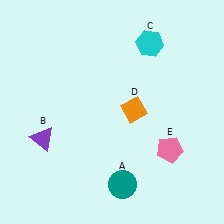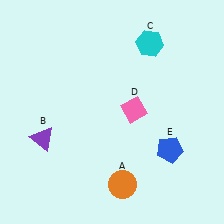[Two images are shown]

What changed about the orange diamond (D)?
In Image 1, D is orange. In Image 2, it changed to pink.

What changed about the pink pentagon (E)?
In Image 1, E is pink. In Image 2, it changed to blue.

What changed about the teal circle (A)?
In Image 1, A is teal. In Image 2, it changed to orange.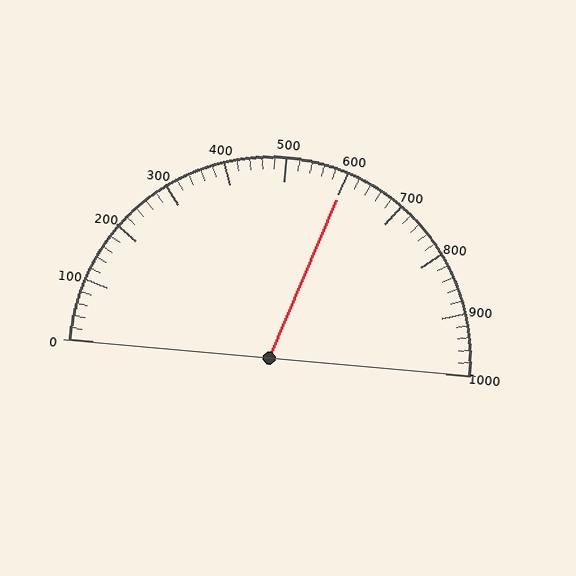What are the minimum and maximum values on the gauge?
The gauge ranges from 0 to 1000.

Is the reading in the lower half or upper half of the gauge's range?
The reading is in the upper half of the range (0 to 1000).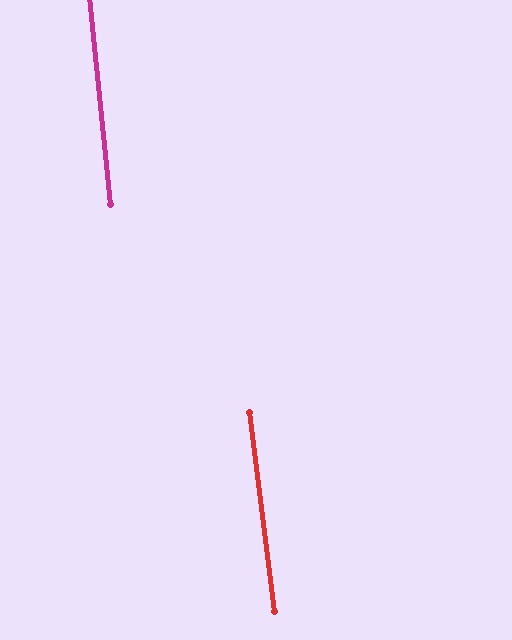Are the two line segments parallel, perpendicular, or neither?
Parallel — their directions differ by only 1.4°.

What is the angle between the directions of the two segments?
Approximately 1 degree.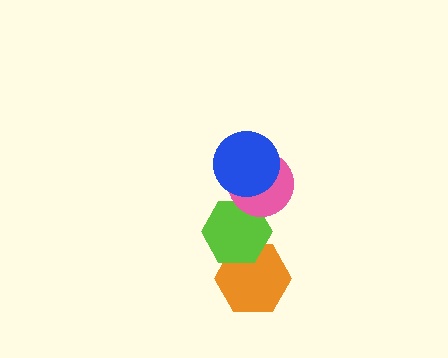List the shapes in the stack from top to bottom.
From top to bottom: the blue circle, the pink circle, the lime hexagon, the orange hexagon.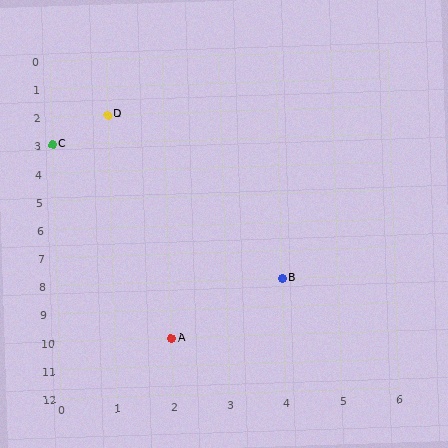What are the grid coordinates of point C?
Point C is at grid coordinates (0, 3).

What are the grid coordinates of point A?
Point A is at grid coordinates (2, 10).